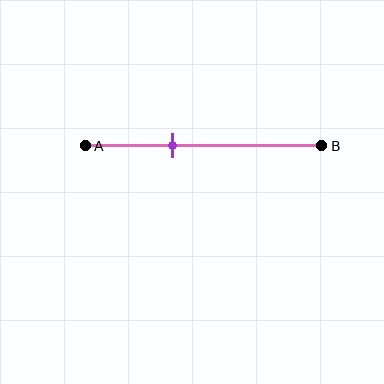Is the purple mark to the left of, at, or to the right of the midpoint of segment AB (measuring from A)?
The purple mark is to the left of the midpoint of segment AB.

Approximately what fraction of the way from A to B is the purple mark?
The purple mark is approximately 35% of the way from A to B.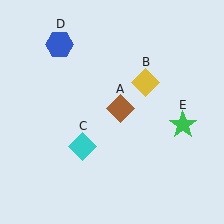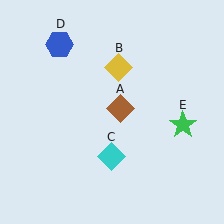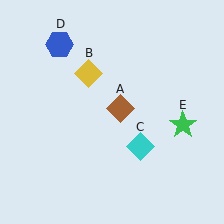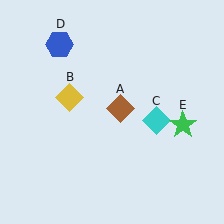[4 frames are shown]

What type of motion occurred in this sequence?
The yellow diamond (object B), cyan diamond (object C) rotated counterclockwise around the center of the scene.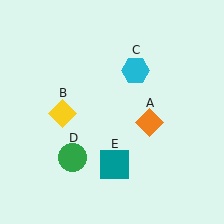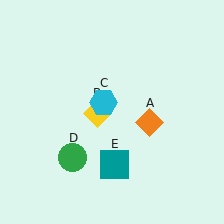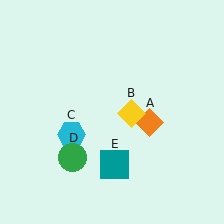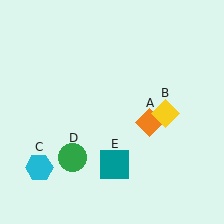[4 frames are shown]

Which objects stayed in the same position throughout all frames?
Orange diamond (object A) and green circle (object D) and teal square (object E) remained stationary.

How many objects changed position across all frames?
2 objects changed position: yellow diamond (object B), cyan hexagon (object C).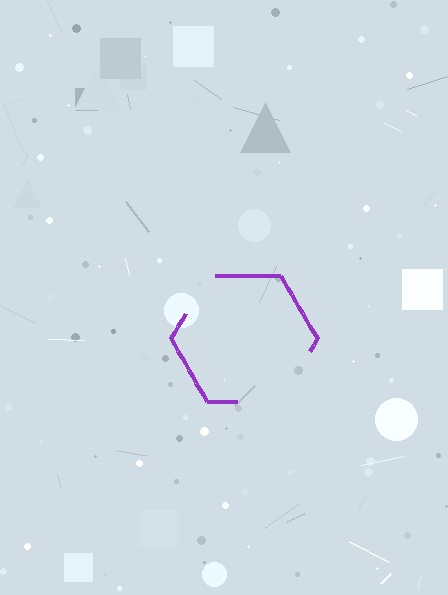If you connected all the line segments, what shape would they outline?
They would outline a hexagon.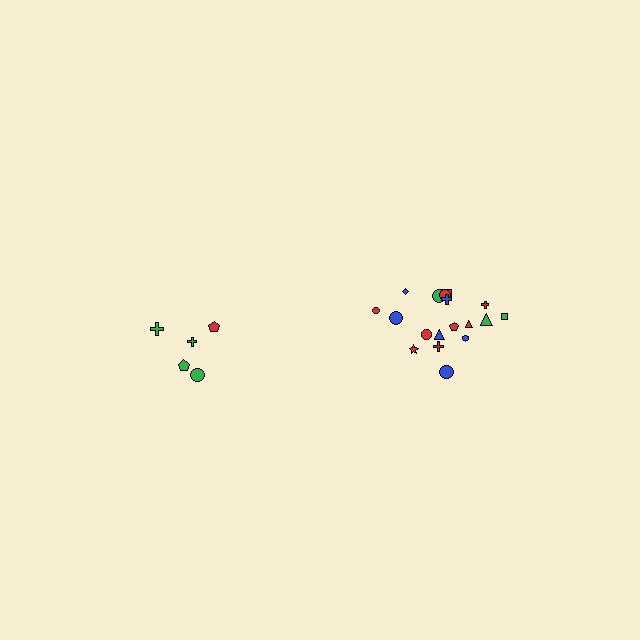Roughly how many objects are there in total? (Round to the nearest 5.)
Roughly 25 objects in total.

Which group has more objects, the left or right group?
The right group.